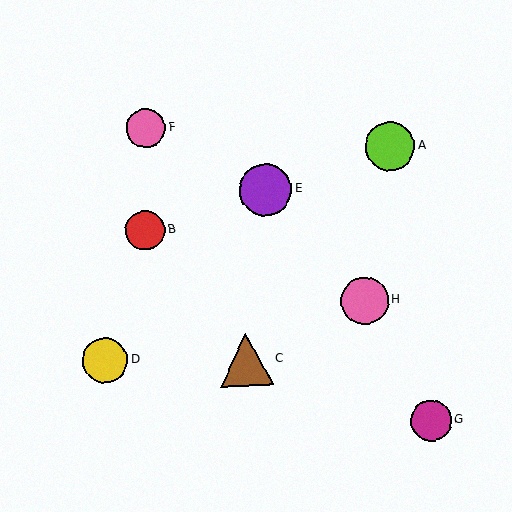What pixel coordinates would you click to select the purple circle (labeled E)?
Click at (265, 190) to select the purple circle E.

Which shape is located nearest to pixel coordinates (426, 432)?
The magenta circle (labeled G) at (431, 421) is nearest to that location.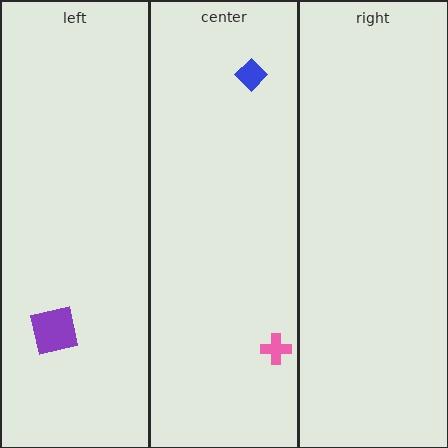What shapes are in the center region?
The pink cross, the blue diamond.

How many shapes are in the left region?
1.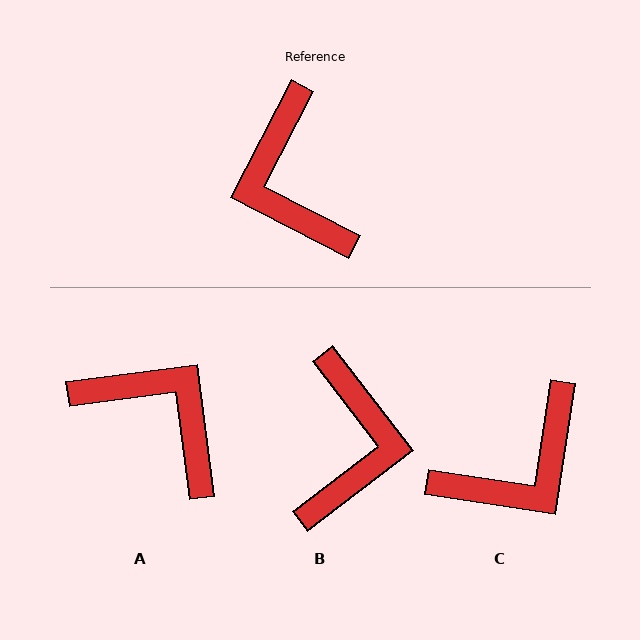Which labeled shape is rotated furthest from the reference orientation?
B, about 155 degrees away.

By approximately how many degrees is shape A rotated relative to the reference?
Approximately 145 degrees clockwise.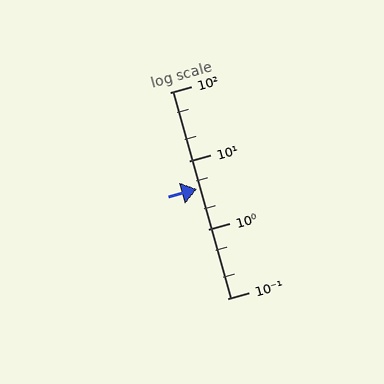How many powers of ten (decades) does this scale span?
The scale spans 3 decades, from 0.1 to 100.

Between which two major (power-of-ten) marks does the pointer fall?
The pointer is between 1 and 10.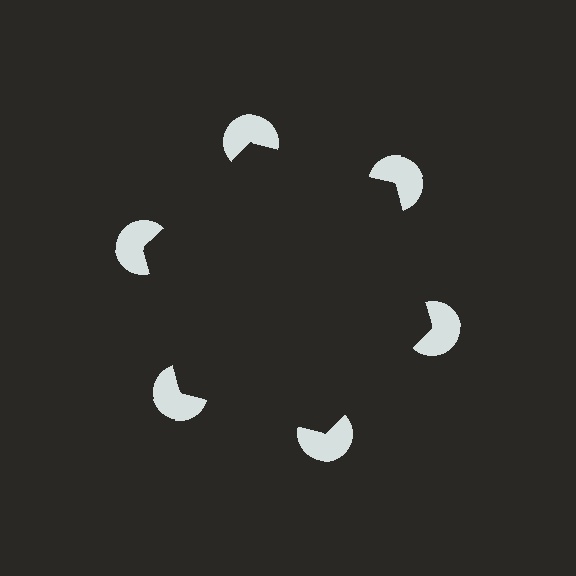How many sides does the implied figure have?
6 sides.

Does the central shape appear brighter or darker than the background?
It typically appears slightly darker than the background, even though no actual brightness change is drawn.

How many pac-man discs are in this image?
There are 6 — one at each vertex of the illusory hexagon.